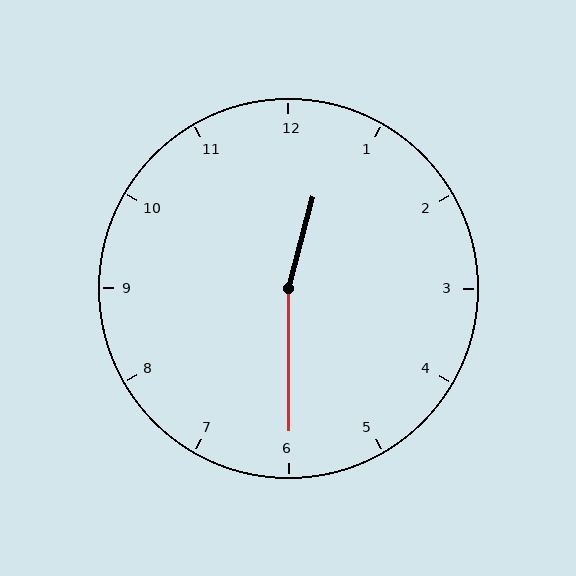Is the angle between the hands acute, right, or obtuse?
It is obtuse.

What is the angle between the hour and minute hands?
Approximately 165 degrees.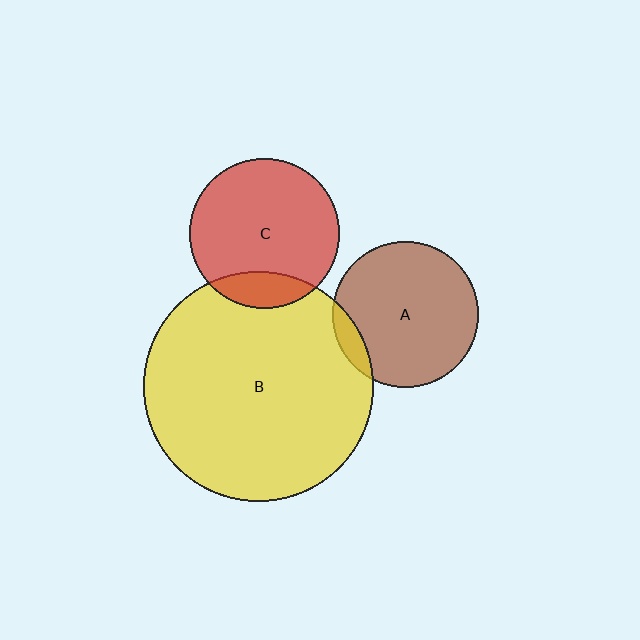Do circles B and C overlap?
Yes.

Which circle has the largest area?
Circle B (yellow).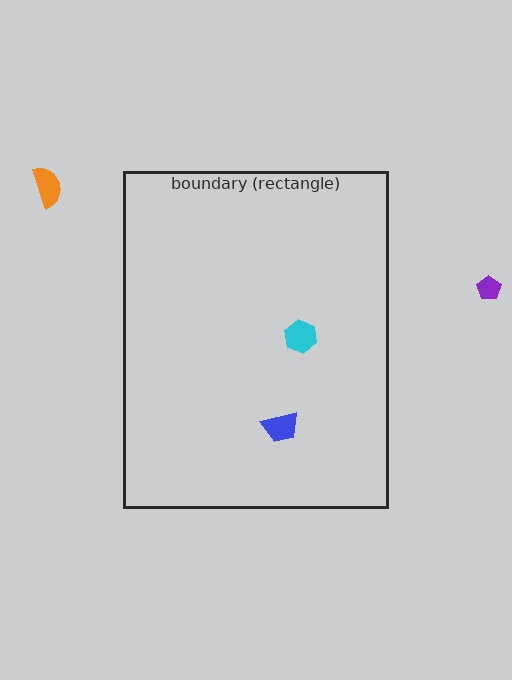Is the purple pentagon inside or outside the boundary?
Outside.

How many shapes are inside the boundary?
2 inside, 2 outside.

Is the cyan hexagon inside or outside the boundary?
Inside.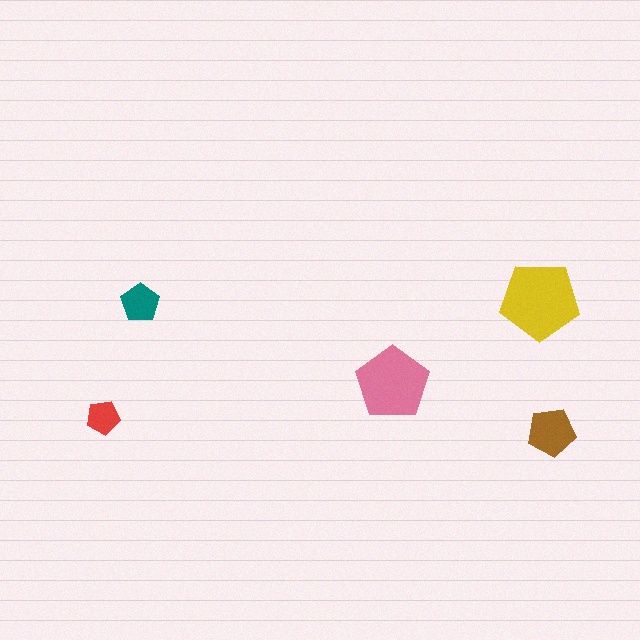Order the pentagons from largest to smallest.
the yellow one, the pink one, the brown one, the teal one, the red one.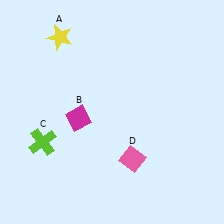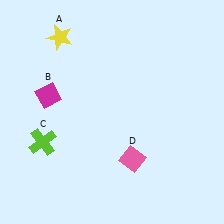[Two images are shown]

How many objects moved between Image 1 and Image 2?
1 object moved between the two images.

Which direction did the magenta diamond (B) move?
The magenta diamond (B) moved left.